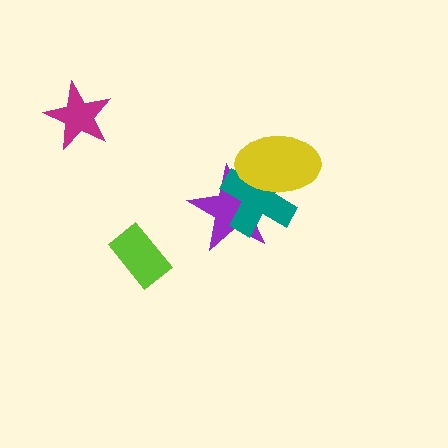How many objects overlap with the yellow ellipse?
2 objects overlap with the yellow ellipse.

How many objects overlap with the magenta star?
0 objects overlap with the magenta star.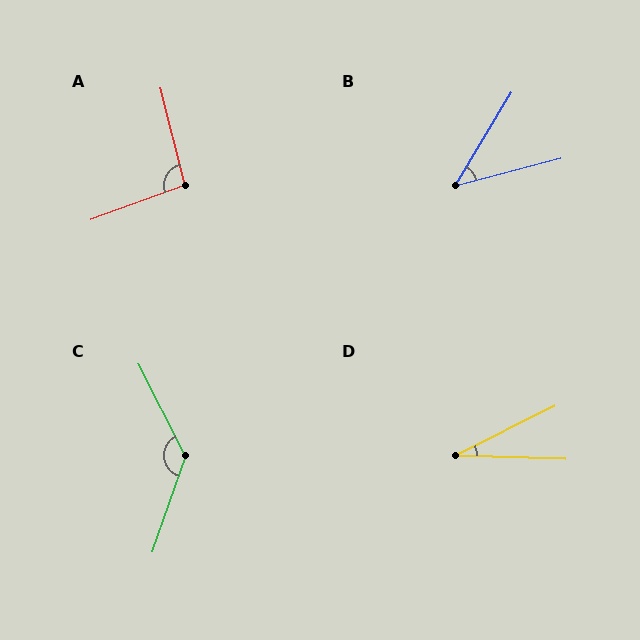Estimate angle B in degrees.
Approximately 44 degrees.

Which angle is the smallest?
D, at approximately 28 degrees.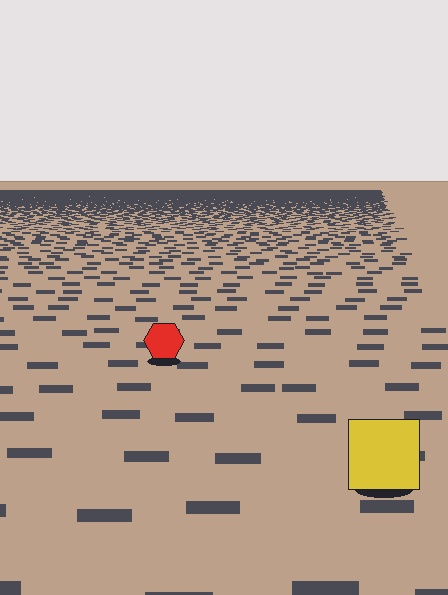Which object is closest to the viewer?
The yellow square is closest. The texture marks near it are larger and more spread out.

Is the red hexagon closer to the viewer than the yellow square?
No. The yellow square is closer — you can tell from the texture gradient: the ground texture is coarser near it.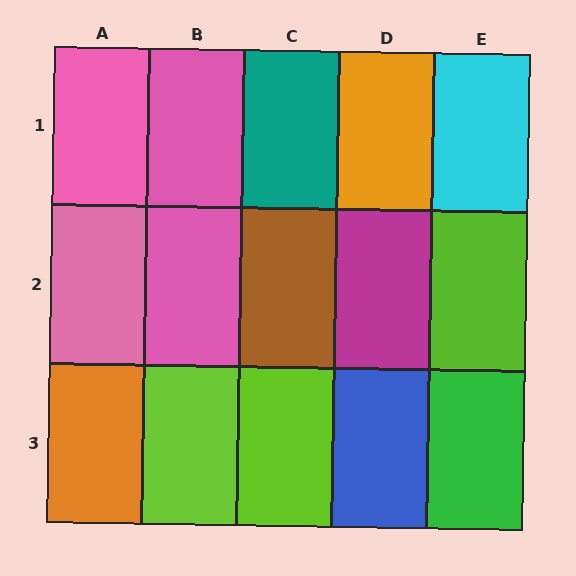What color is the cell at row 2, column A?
Pink.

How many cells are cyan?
1 cell is cyan.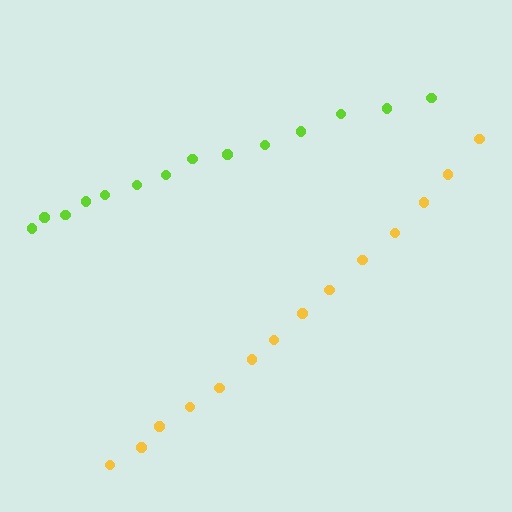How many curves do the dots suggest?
There are 2 distinct paths.